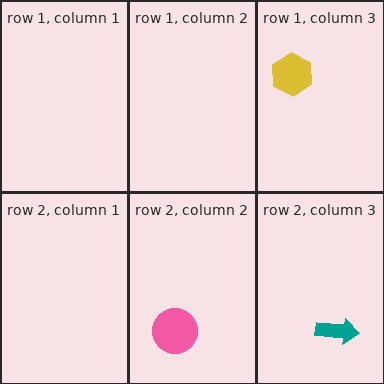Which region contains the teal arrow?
The row 2, column 3 region.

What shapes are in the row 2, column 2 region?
The pink circle.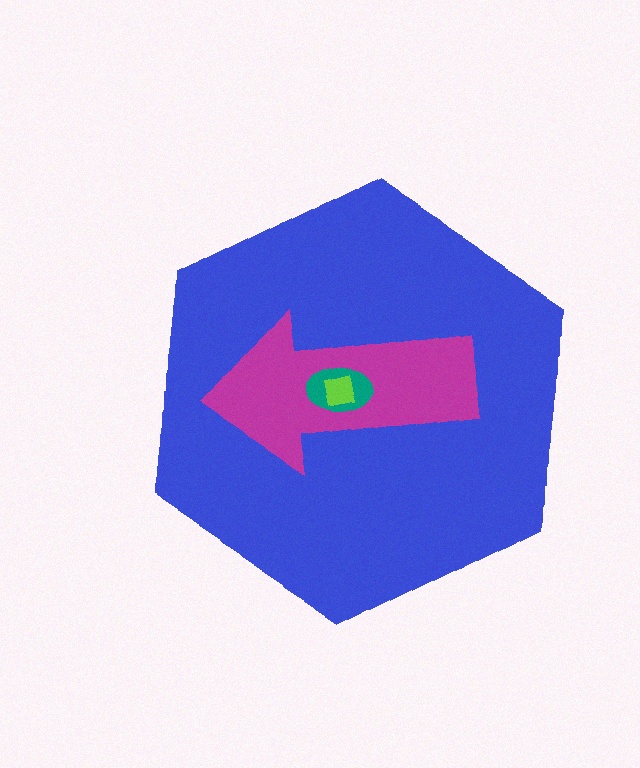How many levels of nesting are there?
4.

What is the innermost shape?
The lime square.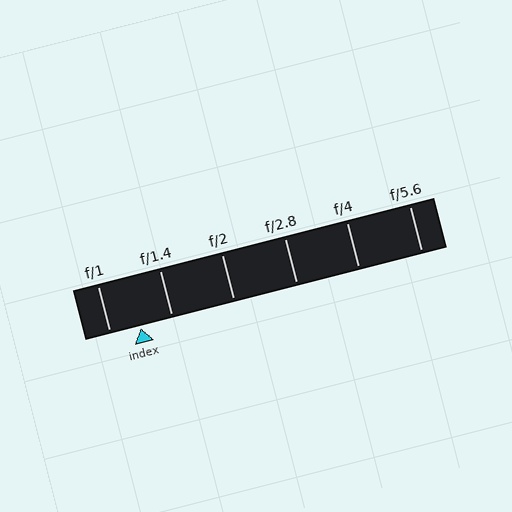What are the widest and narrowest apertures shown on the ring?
The widest aperture shown is f/1 and the narrowest is f/5.6.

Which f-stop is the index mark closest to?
The index mark is closest to f/1.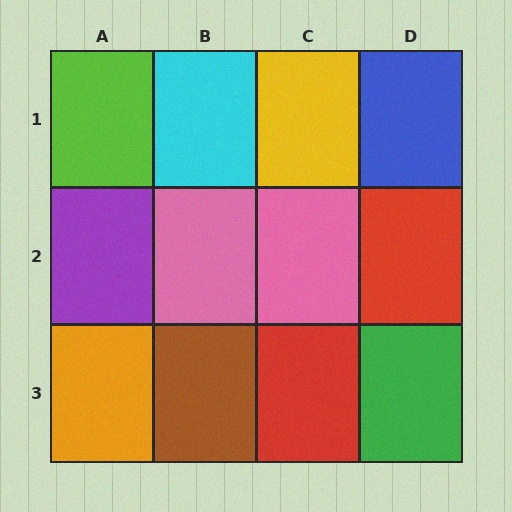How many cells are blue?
1 cell is blue.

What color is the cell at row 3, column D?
Green.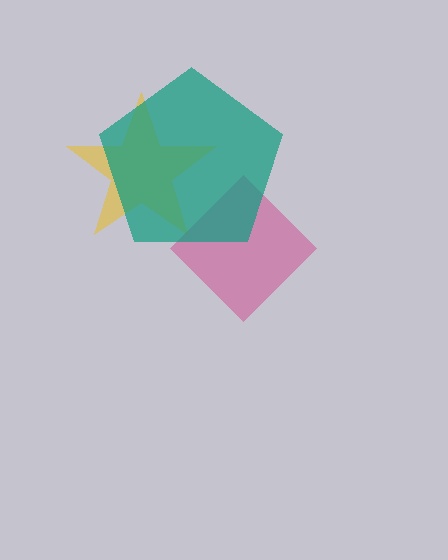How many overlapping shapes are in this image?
There are 3 overlapping shapes in the image.